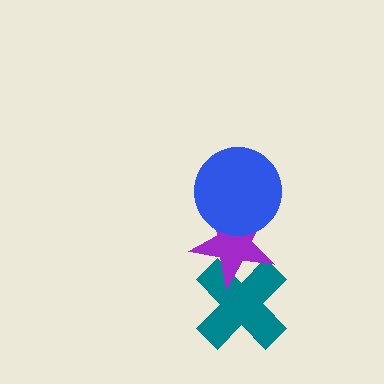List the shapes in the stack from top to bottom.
From top to bottom: the blue circle, the purple star, the teal cross.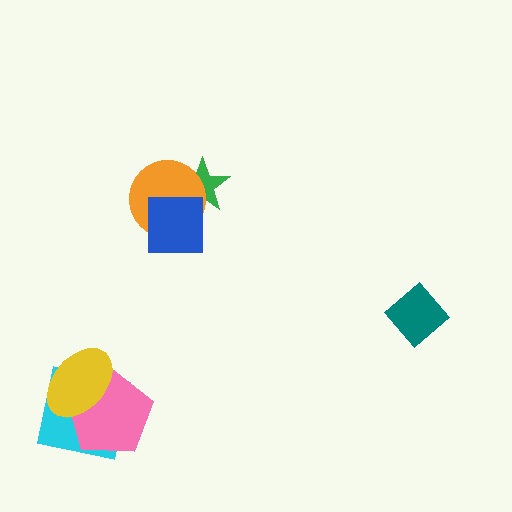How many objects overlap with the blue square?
2 objects overlap with the blue square.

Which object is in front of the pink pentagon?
The yellow ellipse is in front of the pink pentagon.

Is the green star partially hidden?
Yes, it is partially covered by another shape.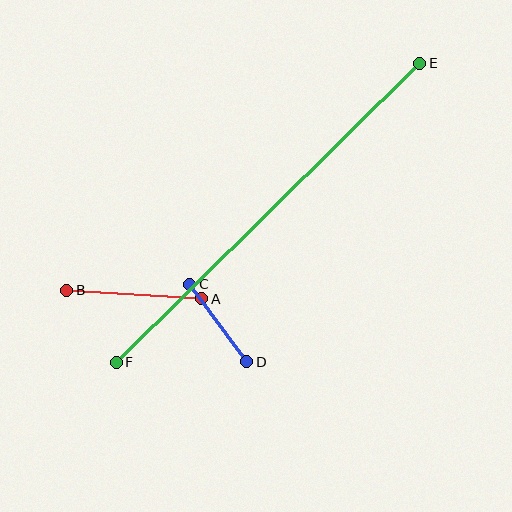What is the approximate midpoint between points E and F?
The midpoint is at approximately (268, 213) pixels.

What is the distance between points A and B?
The distance is approximately 135 pixels.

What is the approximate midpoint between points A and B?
The midpoint is at approximately (134, 294) pixels.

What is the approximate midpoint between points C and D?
The midpoint is at approximately (218, 323) pixels.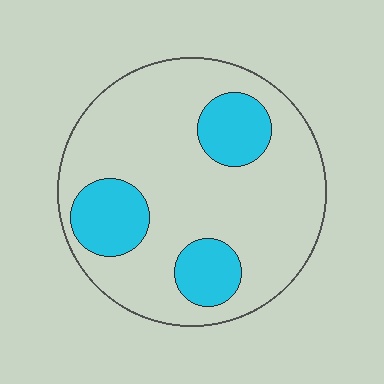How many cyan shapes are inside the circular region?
3.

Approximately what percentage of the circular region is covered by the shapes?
Approximately 25%.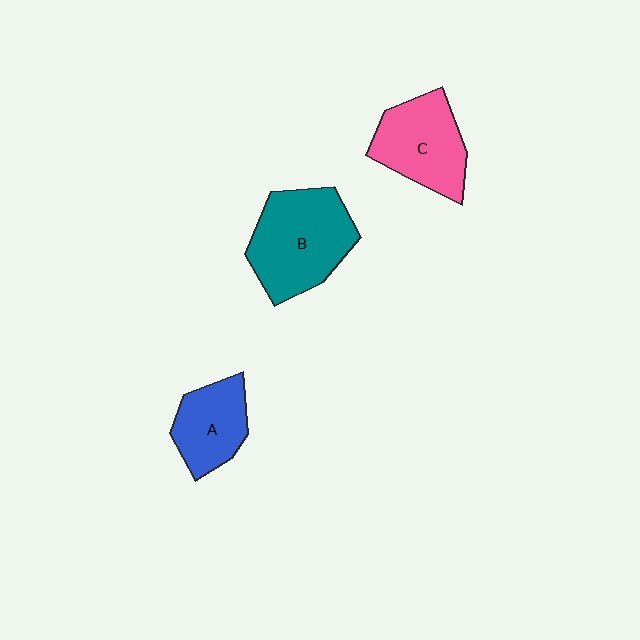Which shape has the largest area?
Shape B (teal).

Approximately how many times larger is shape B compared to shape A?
Approximately 1.6 times.